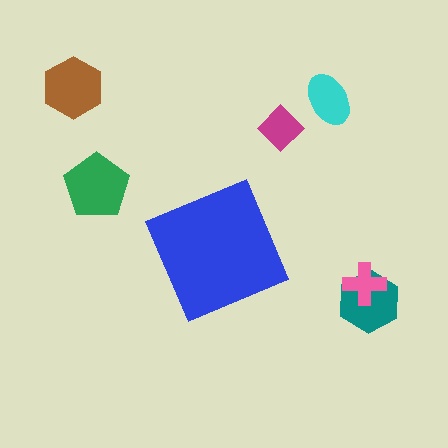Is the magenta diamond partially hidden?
No, the magenta diamond is fully visible.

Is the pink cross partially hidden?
No, the pink cross is fully visible.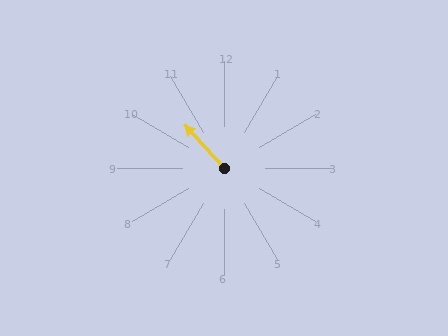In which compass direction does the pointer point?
Northwest.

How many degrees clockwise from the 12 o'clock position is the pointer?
Approximately 318 degrees.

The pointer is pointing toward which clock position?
Roughly 11 o'clock.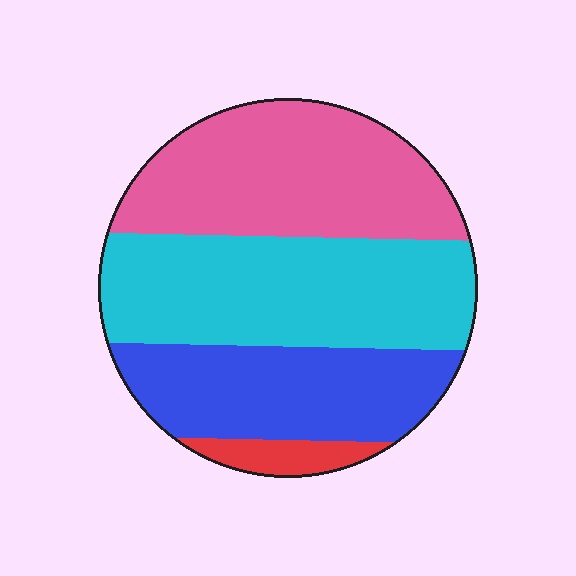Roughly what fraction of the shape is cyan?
Cyan covers roughly 35% of the shape.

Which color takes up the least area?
Red, at roughly 5%.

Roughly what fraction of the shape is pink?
Pink takes up between a quarter and a half of the shape.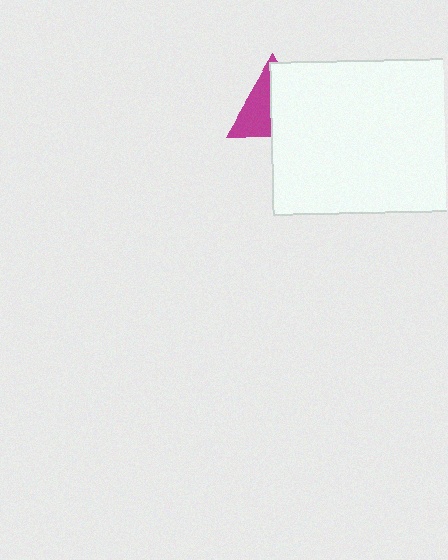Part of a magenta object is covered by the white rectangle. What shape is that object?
It is a triangle.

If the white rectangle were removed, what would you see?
You would see the complete magenta triangle.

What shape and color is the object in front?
The object in front is a white rectangle.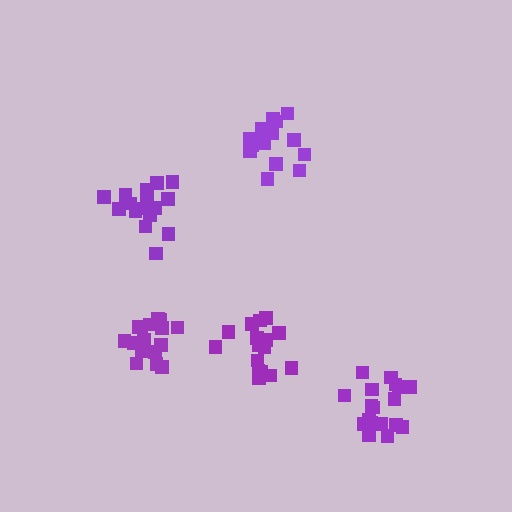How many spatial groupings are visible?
There are 5 spatial groupings.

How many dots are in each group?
Group 1: 15 dots, Group 2: 16 dots, Group 3: 16 dots, Group 4: 17 dots, Group 5: 19 dots (83 total).